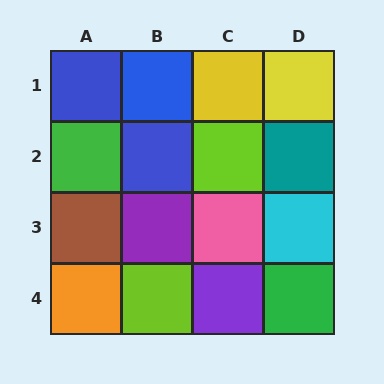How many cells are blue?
3 cells are blue.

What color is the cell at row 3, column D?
Cyan.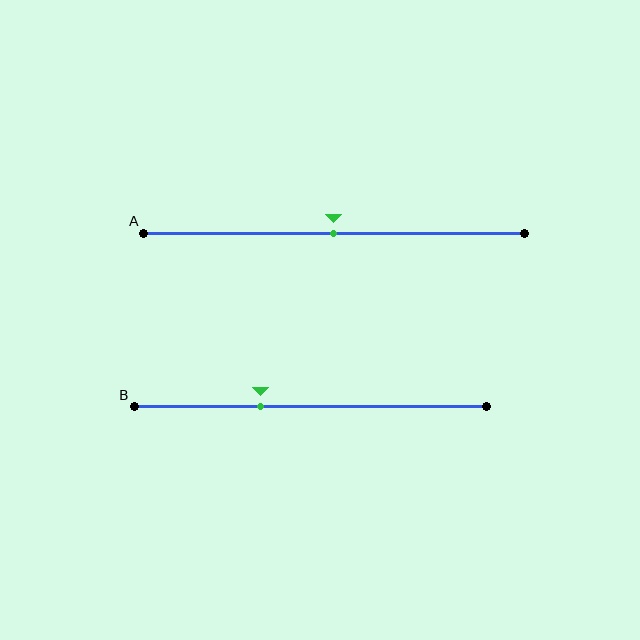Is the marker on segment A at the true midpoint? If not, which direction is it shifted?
Yes, the marker on segment A is at the true midpoint.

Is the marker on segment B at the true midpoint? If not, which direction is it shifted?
No, the marker on segment B is shifted to the left by about 14% of the segment length.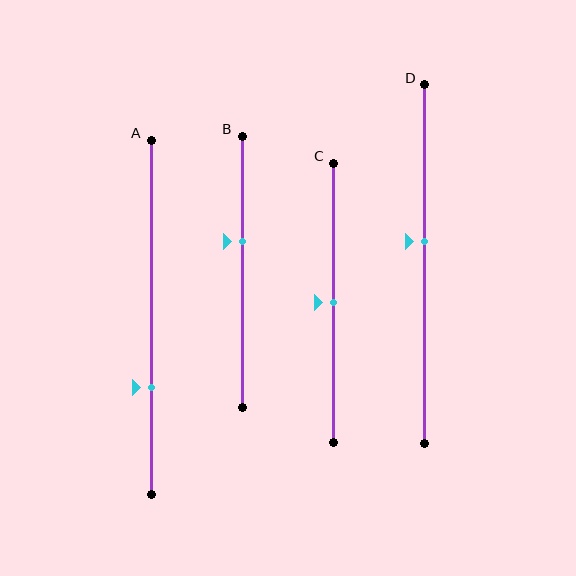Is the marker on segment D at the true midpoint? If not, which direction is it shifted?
No, the marker on segment D is shifted upward by about 6% of the segment length.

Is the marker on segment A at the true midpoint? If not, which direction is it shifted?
No, the marker on segment A is shifted downward by about 20% of the segment length.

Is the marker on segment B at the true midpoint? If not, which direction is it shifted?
No, the marker on segment B is shifted upward by about 11% of the segment length.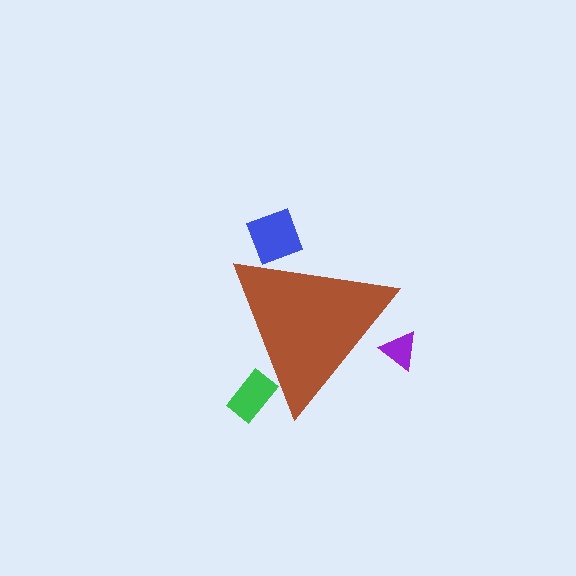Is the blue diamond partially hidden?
Yes, the blue diamond is partially hidden behind the brown triangle.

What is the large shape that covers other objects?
A brown triangle.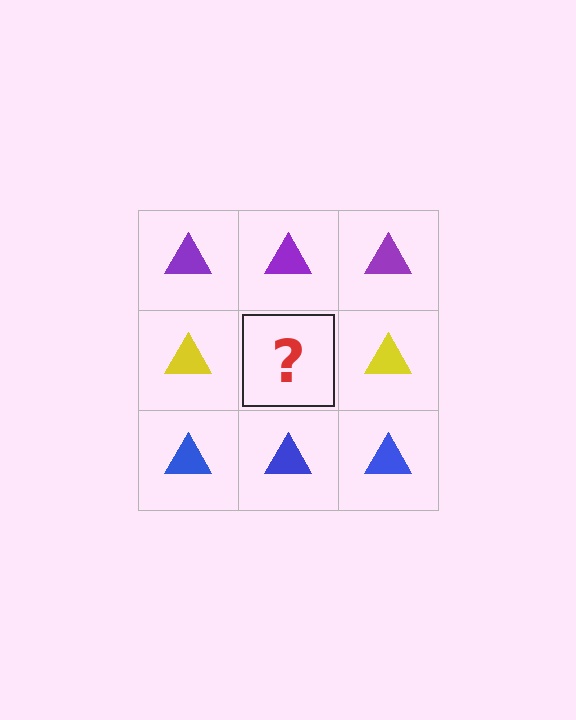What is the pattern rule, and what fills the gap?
The rule is that each row has a consistent color. The gap should be filled with a yellow triangle.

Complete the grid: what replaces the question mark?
The question mark should be replaced with a yellow triangle.